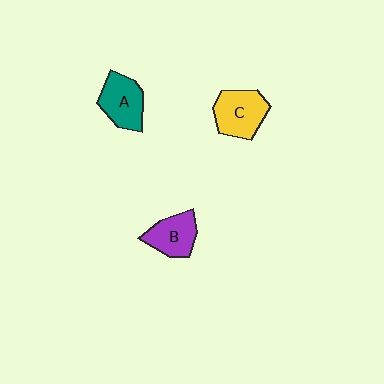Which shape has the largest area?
Shape C (yellow).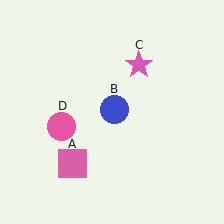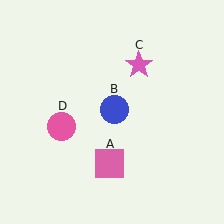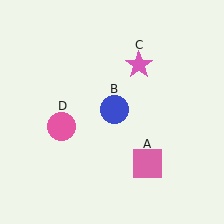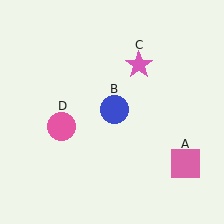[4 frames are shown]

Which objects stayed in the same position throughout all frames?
Blue circle (object B) and pink star (object C) and pink circle (object D) remained stationary.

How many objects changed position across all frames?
1 object changed position: pink square (object A).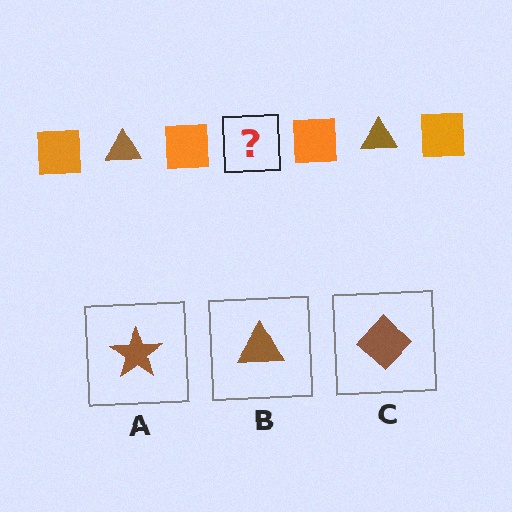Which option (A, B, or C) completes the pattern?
B.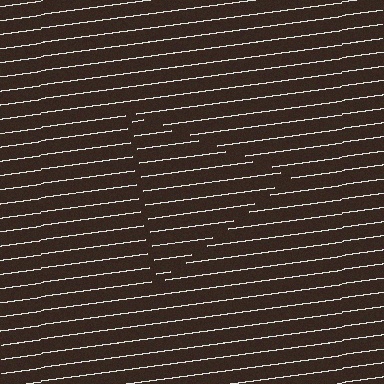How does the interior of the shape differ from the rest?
The interior of the shape contains the same grating, shifted by half a period — the contour is defined by the phase discontinuity where line-ends from the inner and outer gratings abut.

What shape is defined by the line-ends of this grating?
An illusory triangle. The interior of the shape contains the same grating, shifted by half a period — the contour is defined by the phase discontinuity where line-ends from the inner and outer gratings abut.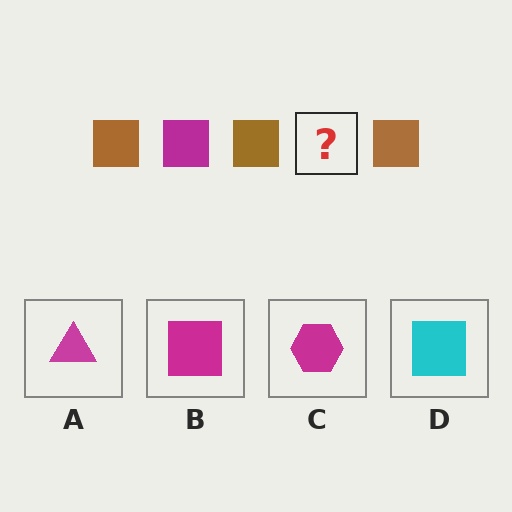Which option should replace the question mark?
Option B.